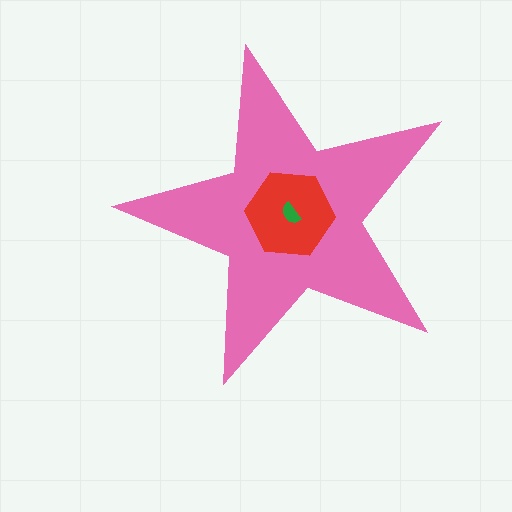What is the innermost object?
The green semicircle.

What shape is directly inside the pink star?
The red hexagon.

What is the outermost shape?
The pink star.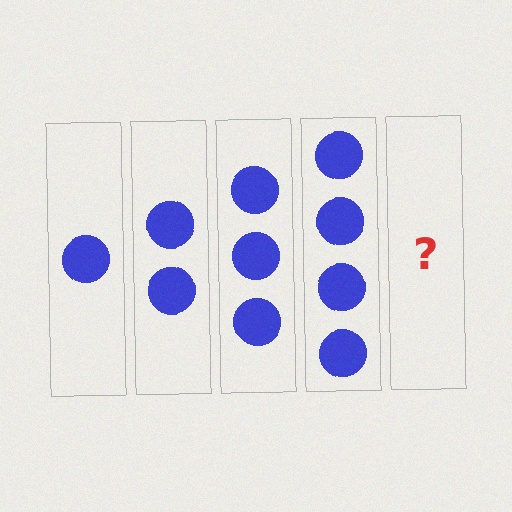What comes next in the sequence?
The next element should be 5 circles.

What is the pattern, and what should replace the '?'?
The pattern is that each step adds one more circle. The '?' should be 5 circles.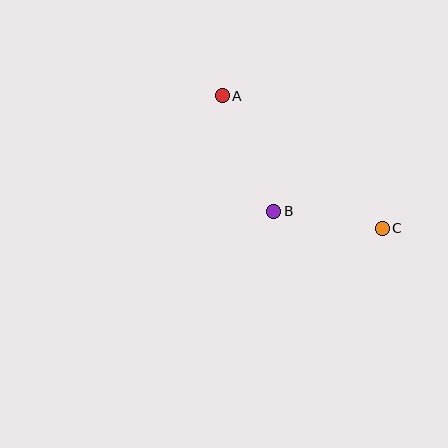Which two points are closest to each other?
Points B and C are closest to each other.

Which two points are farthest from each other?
Points A and C are farthest from each other.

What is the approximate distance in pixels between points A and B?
The distance between A and B is approximately 127 pixels.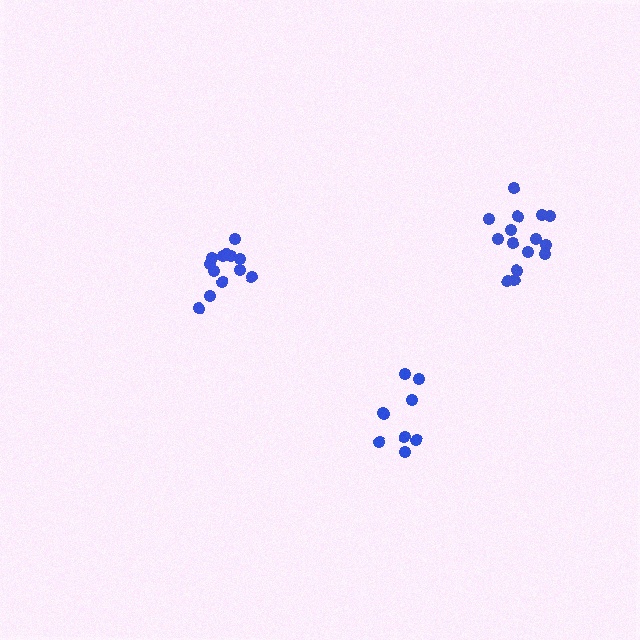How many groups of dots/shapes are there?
There are 3 groups.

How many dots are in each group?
Group 1: 9 dots, Group 2: 13 dots, Group 3: 15 dots (37 total).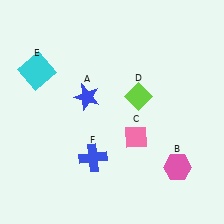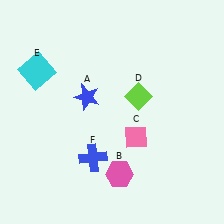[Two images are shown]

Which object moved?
The pink hexagon (B) moved left.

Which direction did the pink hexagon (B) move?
The pink hexagon (B) moved left.